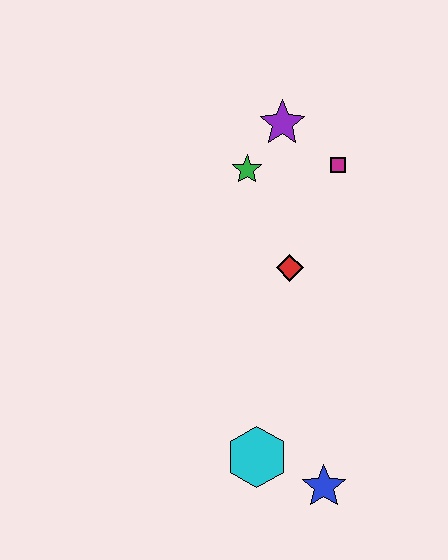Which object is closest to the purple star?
The green star is closest to the purple star.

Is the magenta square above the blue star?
Yes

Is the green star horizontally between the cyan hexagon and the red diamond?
No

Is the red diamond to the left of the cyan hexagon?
No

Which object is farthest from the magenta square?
The blue star is farthest from the magenta square.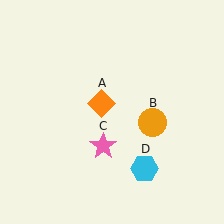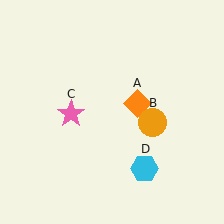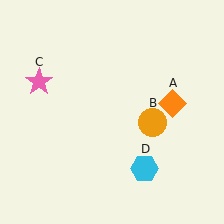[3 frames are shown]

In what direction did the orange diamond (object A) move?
The orange diamond (object A) moved right.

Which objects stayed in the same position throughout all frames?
Orange circle (object B) and cyan hexagon (object D) remained stationary.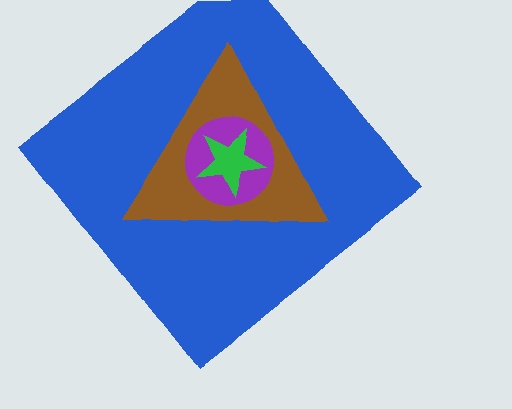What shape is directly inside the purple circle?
The green star.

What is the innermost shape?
The green star.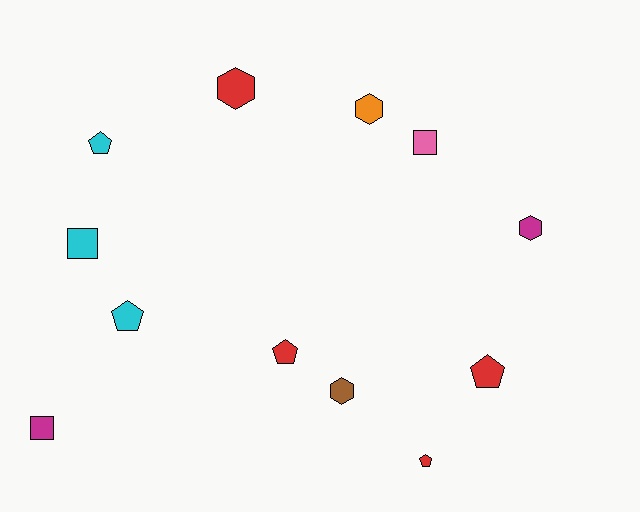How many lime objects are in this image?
There are no lime objects.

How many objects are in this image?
There are 12 objects.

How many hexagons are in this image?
There are 4 hexagons.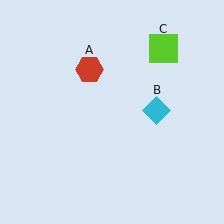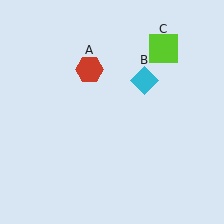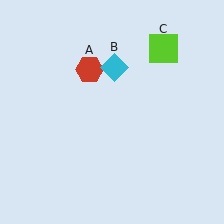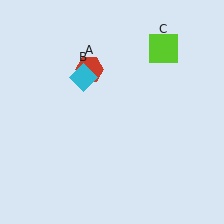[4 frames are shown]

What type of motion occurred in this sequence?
The cyan diamond (object B) rotated counterclockwise around the center of the scene.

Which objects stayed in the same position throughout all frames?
Red hexagon (object A) and lime square (object C) remained stationary.